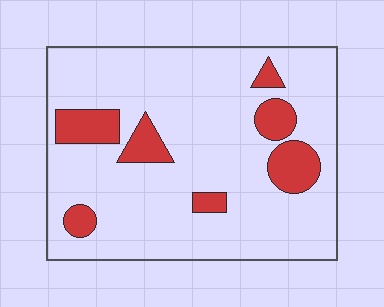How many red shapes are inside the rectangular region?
7.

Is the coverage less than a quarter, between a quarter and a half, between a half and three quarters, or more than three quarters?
Less than a quarter.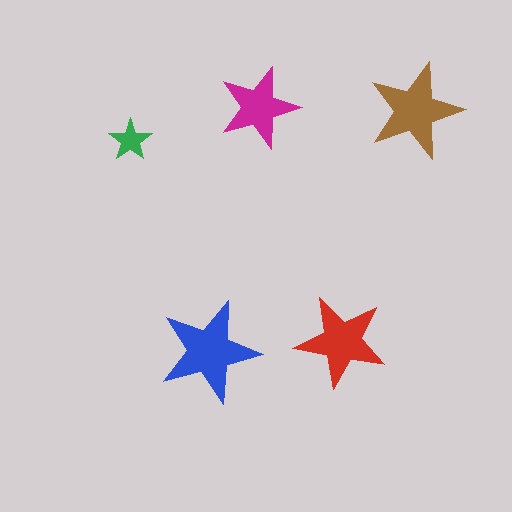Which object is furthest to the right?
The brown star is rightmost.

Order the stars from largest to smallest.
the blue one, the brown one, the red one, the magenta one, the green one.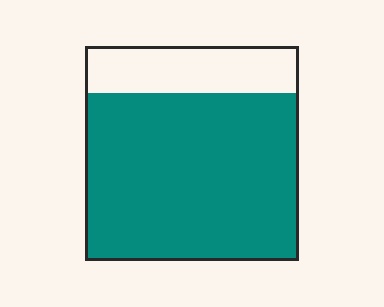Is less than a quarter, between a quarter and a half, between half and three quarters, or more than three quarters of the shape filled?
More than three quarters.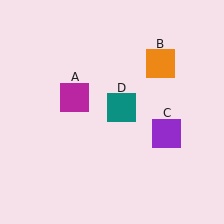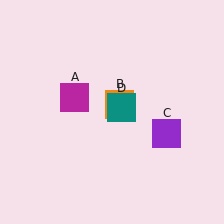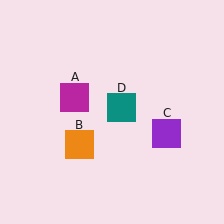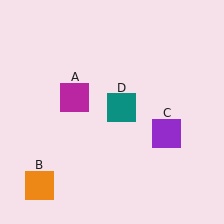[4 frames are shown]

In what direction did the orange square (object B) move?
The orange square (object B) moved down and to the left.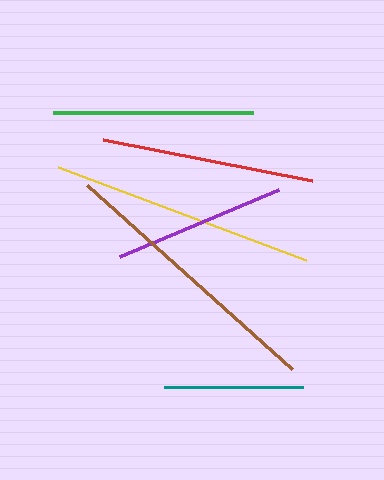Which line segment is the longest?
The brown line is the longest at approximately 275 pixels.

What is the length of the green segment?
The green segment is approximately 200 pixels long.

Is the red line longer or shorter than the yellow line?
The yellow line is longer than the red line.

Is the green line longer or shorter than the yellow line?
The yellow line is longer than the green line.